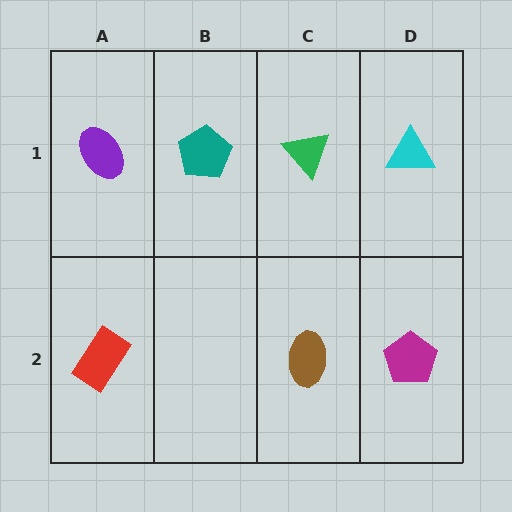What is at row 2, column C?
A brown ellipse.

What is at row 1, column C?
A green triangle.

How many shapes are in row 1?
4 shapes.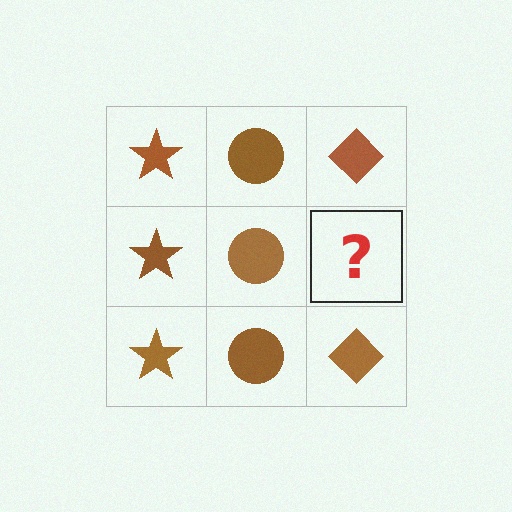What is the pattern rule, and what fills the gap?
The rule is that each column has a consistent shape. The gap should be filled with a brown diamond.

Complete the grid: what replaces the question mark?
The question mark should be replaced with a brown diamond.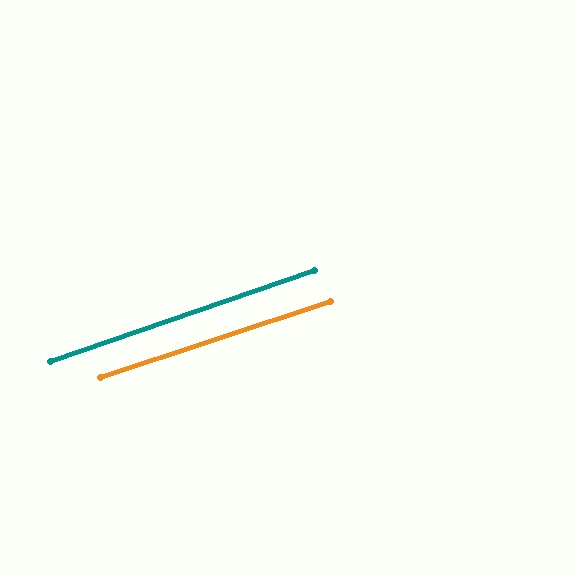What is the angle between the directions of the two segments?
Approximately 1 degree.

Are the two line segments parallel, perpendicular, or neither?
Parallel — their directions differ by only 0.6°.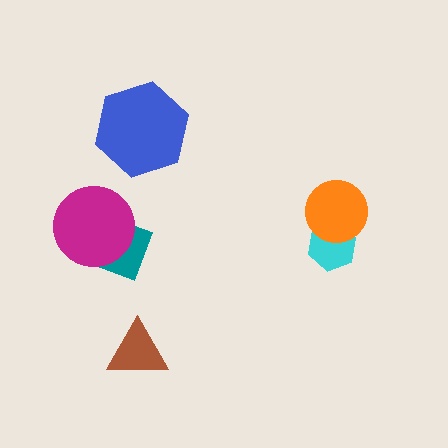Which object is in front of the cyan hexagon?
The orange circle is in front of the cyan hexagon.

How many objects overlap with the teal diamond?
1 object overlaps with the teal diamond.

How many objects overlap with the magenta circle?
1 object overlaps with the magenta circle.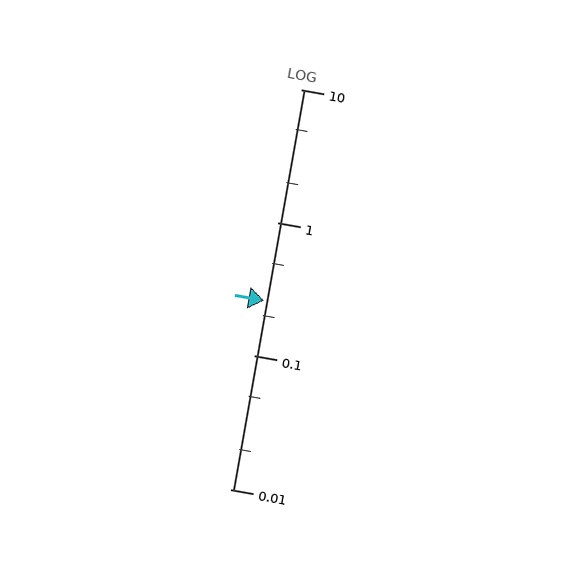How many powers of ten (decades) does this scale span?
The scale spans 3 decades, from 0.01 to 10.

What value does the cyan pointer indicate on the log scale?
The pointer indicates approximately 0.26.